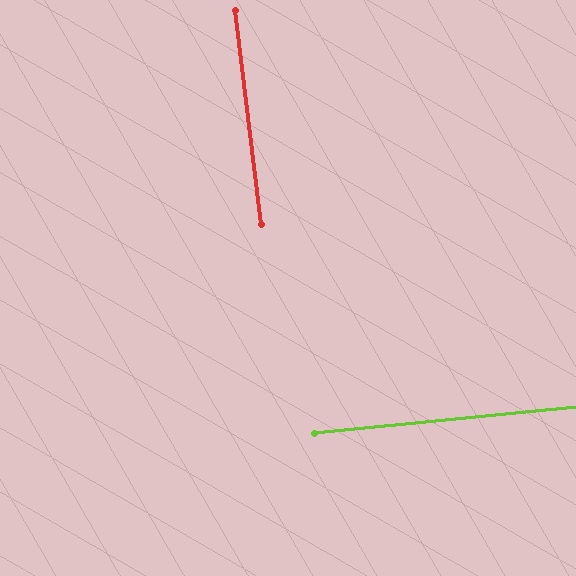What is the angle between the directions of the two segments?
Approximately 89 degrees.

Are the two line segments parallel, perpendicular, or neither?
Perpendicular — they meet at approximately 89°.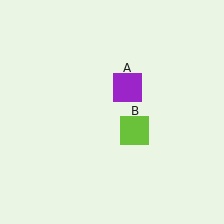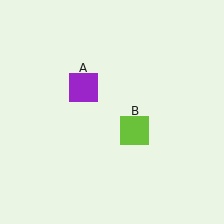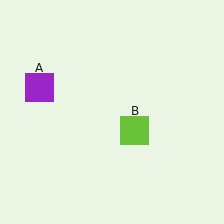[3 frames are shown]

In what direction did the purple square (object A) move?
The purple square (object A) moved left.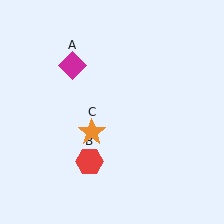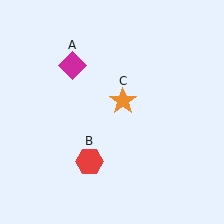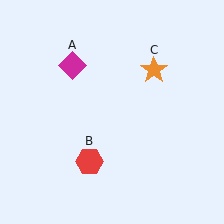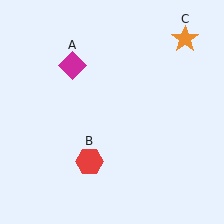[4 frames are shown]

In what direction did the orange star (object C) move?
The orange star (object C) moved up and to the right.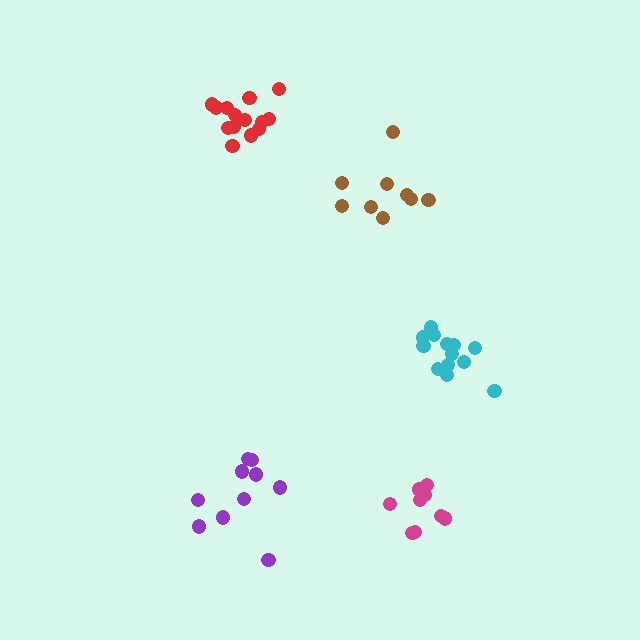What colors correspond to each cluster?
The clusters are colored: brown, magenta, cyan, purple, red.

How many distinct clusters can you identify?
There are 5 distinct clusters.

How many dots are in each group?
Group 1: 9 dots, Group 2: 9 dots, Group 3: 13 dots, Group 4: 10 dots, Group 5: 14 dots (55 total).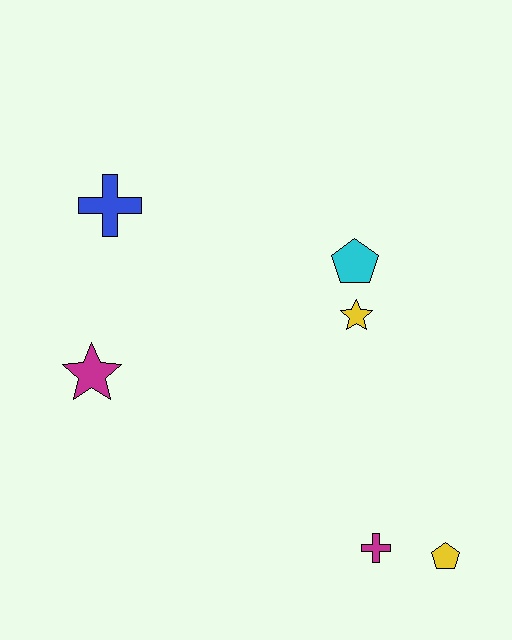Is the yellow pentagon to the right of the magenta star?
Yes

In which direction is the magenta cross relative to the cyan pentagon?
The magenta cross is below the cyan pentagon.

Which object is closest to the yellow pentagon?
The magenta cross is closest to the yellow pentagon.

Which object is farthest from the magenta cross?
The blue cross is farthest from the magenta cross.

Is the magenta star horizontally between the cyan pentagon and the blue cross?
No